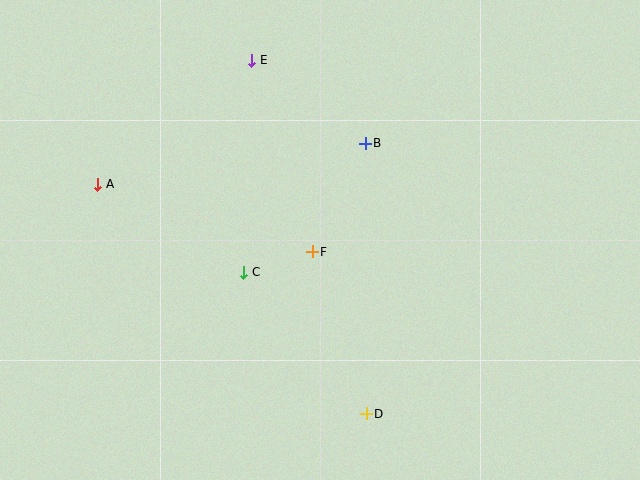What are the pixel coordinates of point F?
Point F is at (312, 252).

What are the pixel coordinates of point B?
Point B is at (365, 143).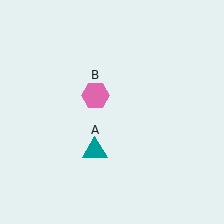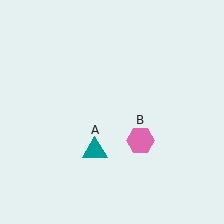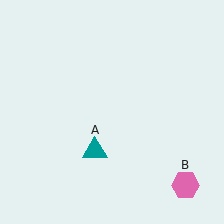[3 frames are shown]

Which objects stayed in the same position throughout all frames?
Teal triangle (object A) remained stationary.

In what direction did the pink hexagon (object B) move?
The pink hexagon (object B) moved down and to the right.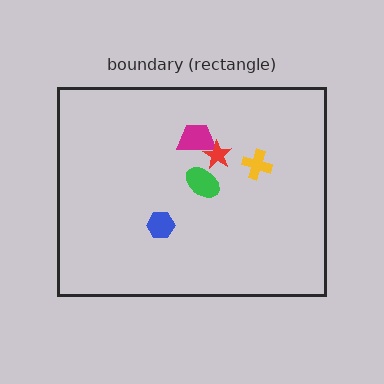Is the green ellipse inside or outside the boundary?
Inside.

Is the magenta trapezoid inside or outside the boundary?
Inside.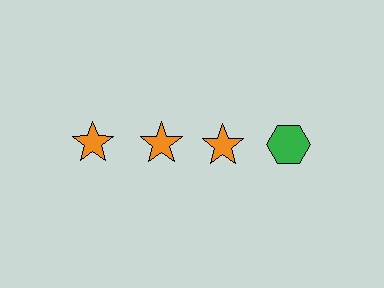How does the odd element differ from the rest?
It differs in both color (green instead of orange) and shape (hexagon instead of star).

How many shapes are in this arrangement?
There are 4 shapes arranged in a grid pattern.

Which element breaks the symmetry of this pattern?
The green hexagon in the top row, second from right column breaks the symmetry. All other shapes are orange stars.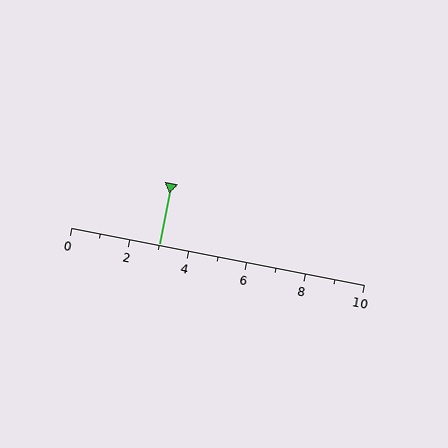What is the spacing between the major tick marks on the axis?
The major ticks are spaced 2 apart.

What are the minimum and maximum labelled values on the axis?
The axis runs from 0 to 10.